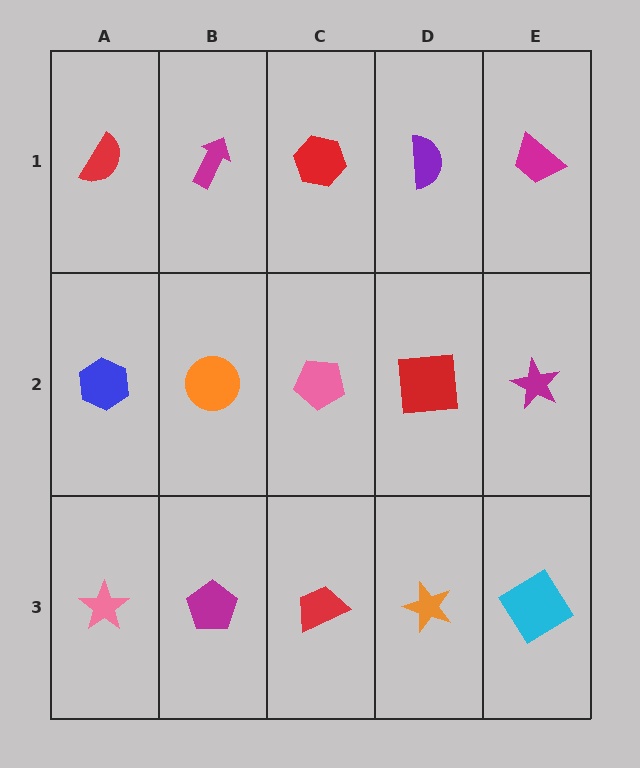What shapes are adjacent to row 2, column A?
A red semicircle (row 1, column A), a pink star (row 3, column A), an orange circle (row 2, column B).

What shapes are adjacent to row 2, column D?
A purple semicircle (row 1, column D), an orange star (row 3, column D), a pink pentagon (row 2, column C), a magenta star (row 2, column E).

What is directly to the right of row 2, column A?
An orange circle.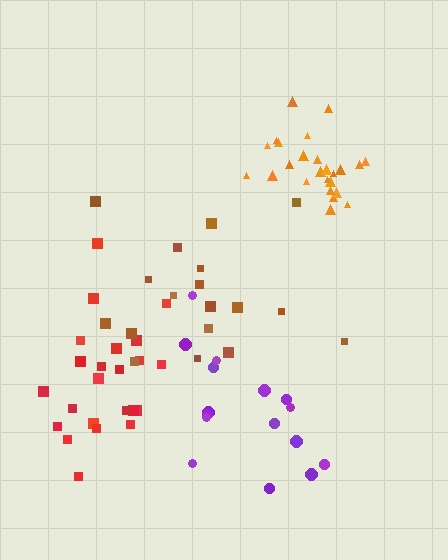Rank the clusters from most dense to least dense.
orange, red, purple, brown.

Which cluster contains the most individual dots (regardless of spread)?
Orange (25).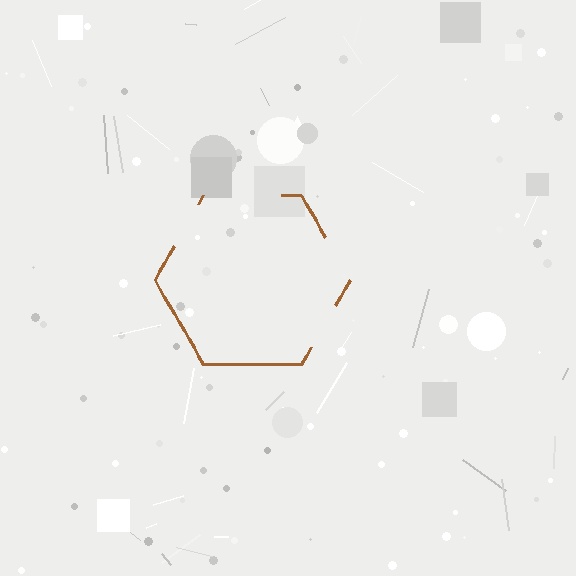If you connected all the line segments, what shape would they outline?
They would outline a hexagon.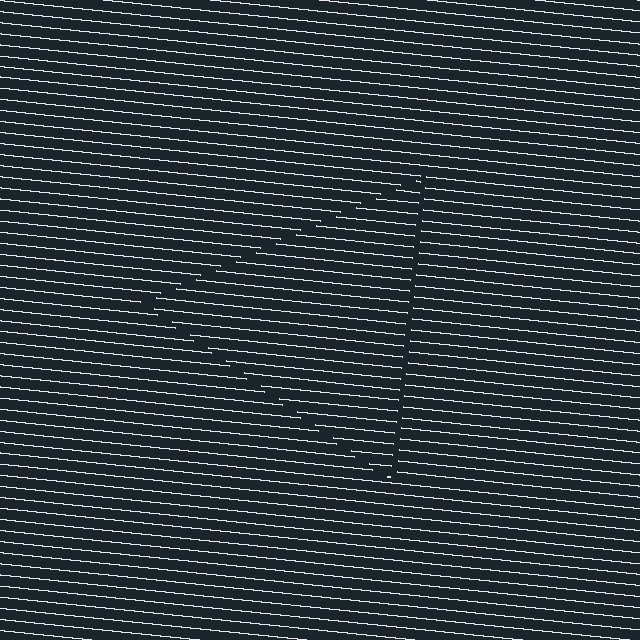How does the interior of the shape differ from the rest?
The interior of the shape contains the same grating, shifted by half a period — the contour is defined by the phase discontinuity where line-ends from the inner and outer gratings abut.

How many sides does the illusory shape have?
3 sides — the line-ends trace a triangle.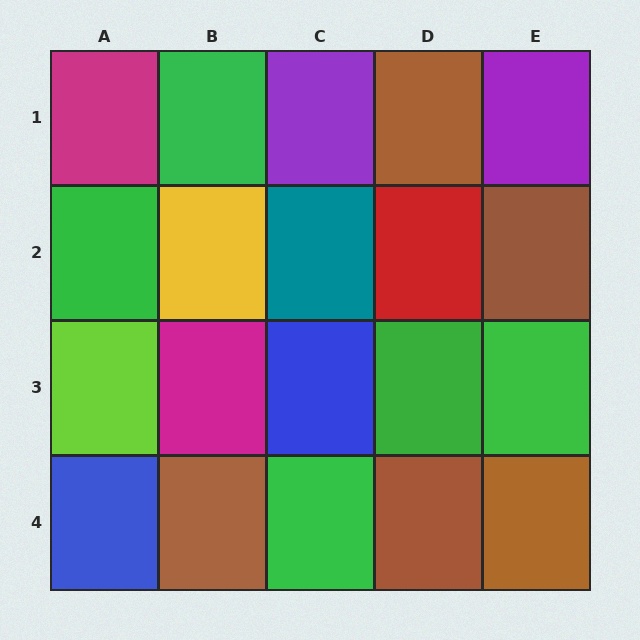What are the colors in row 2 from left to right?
Green, yellow, teal, red, brown.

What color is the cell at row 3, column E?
Green.